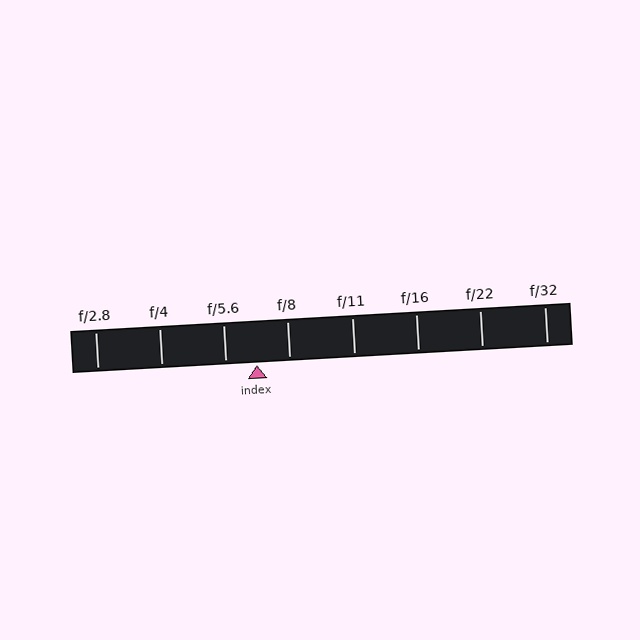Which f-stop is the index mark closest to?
The index mark is closest to f/5.6.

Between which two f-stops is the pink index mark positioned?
The index mark is between f/5.6 and f/8.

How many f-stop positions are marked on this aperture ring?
There are 8 f-stop positions marked.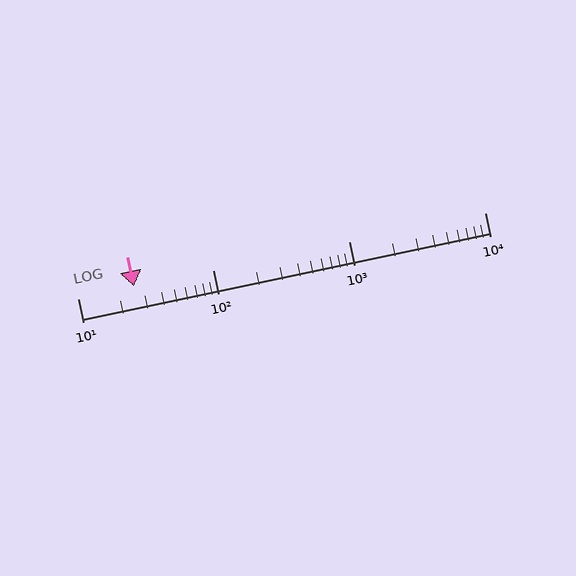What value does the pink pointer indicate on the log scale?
The pointer indicates approximately 26.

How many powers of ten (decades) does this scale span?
The scale spans 3 decades, from 10 to 10000.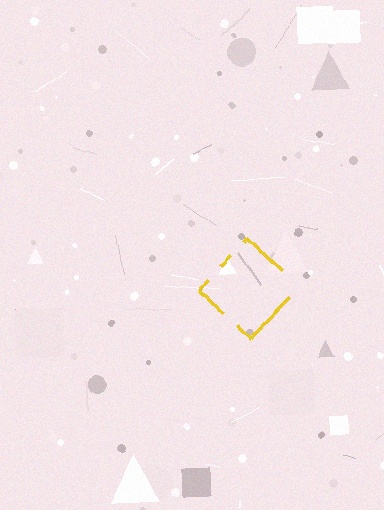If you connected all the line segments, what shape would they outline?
They would outline a diamond.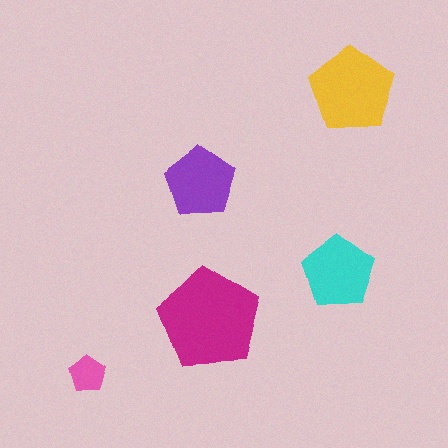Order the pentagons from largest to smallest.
the magenta one, the yellow one, the cyan one, the purple one, the pink one.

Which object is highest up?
The yellow pentagon is topmost.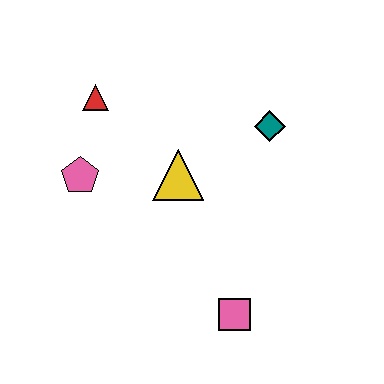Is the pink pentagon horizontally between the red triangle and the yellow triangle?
No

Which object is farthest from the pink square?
The red triangle is farthest from the pink square.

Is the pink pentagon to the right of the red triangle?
No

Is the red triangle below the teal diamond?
No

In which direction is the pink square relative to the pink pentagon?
The pink square is to the right of the pink pentagon.